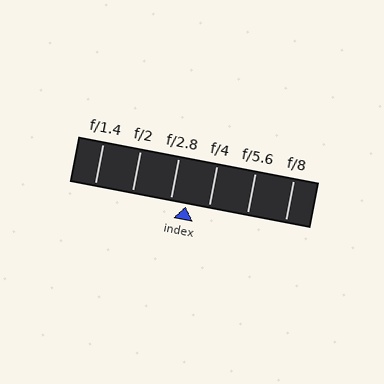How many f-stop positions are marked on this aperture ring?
There are 6 f-stop positions marked.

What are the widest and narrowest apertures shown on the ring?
The widest aperture shown is f/1.4 and the narrowest is f/8.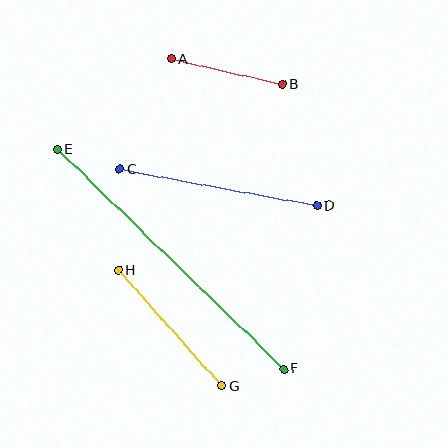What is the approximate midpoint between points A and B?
The midpoint is at approximately (227, 71) pixels.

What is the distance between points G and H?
The distance is approximately 155 pixels.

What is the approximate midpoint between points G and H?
The midpoint is at approximately (170, 328) pixels.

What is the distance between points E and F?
The distance is approximately 316 pixels.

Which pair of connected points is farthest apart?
Points E and F are farthest apart.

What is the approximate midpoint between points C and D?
The midpoint is at approximately (218, 187) pixels.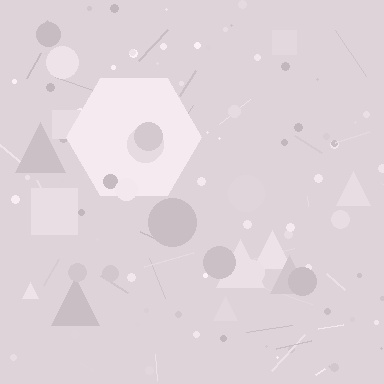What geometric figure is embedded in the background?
A hexagon is embedded in the background.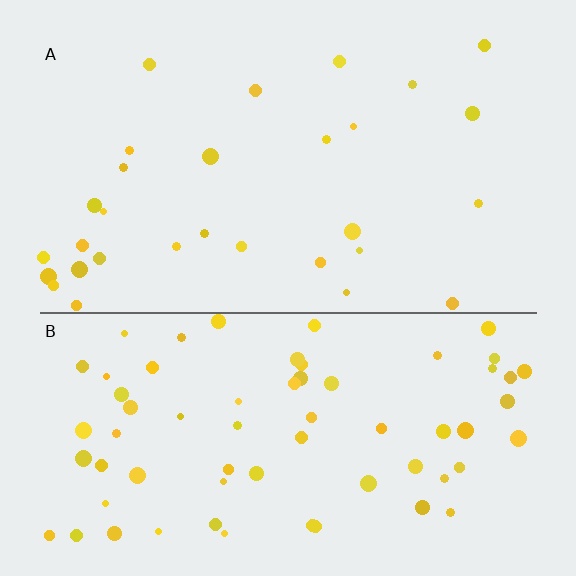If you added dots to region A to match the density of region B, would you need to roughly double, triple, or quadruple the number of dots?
Approximately double.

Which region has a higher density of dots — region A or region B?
B (the bottom).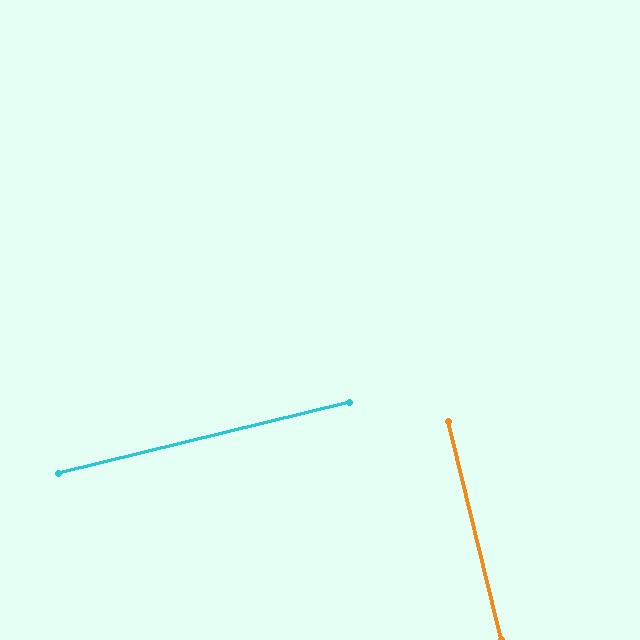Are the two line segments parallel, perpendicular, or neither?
Perpendicular — they meet at approximately 90°.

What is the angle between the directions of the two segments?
Approximately 90 degrees.